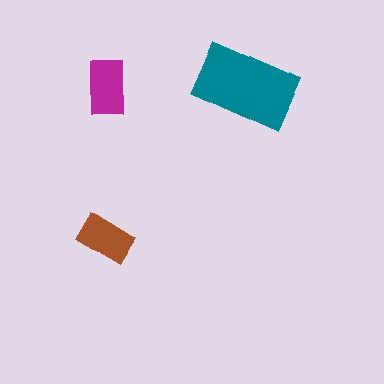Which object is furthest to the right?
The teal rectangle is rightmost.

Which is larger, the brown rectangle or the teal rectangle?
The teal one.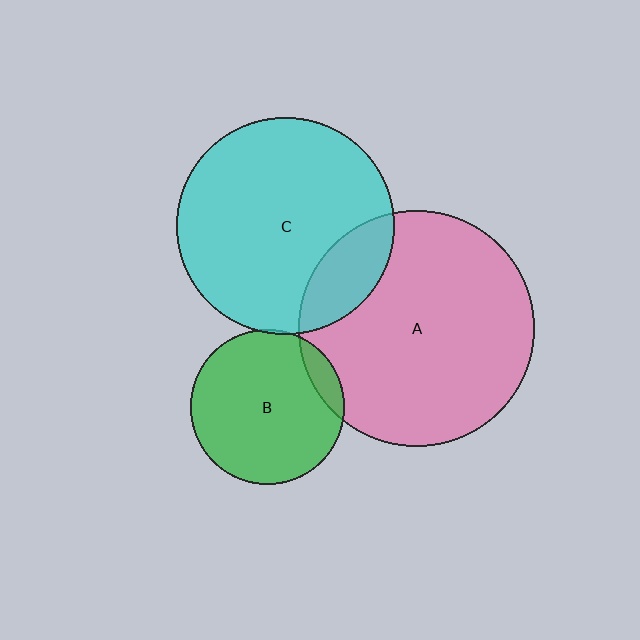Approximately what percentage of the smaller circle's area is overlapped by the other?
Approximately 10%.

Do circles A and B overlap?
Yes.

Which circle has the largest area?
Circle A (pink).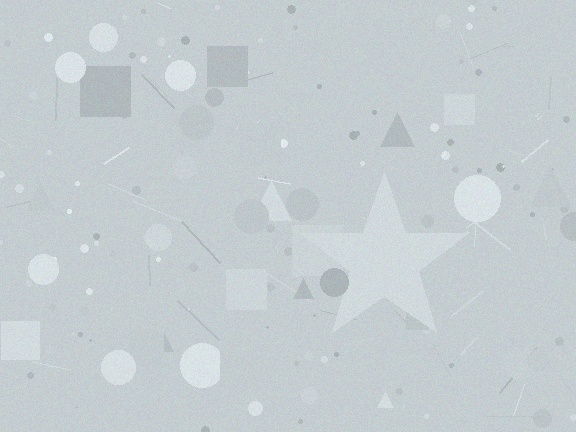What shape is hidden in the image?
A star is hidden in the image.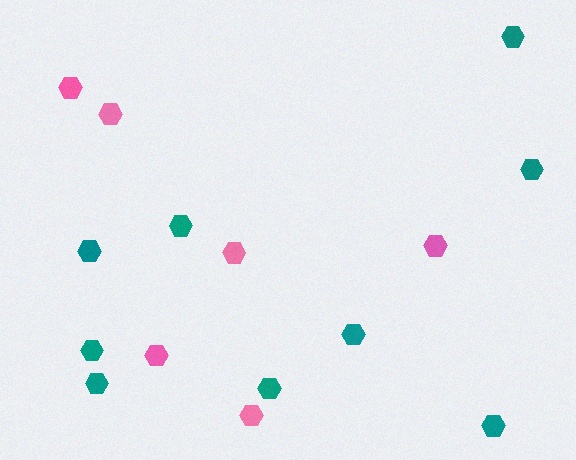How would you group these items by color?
There are 2 groups: one group of pink hexagons (6) and one group of teal hexagons (9).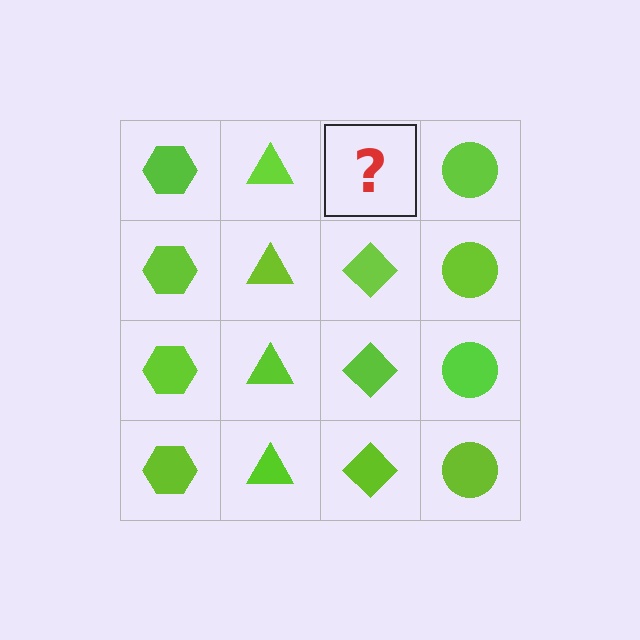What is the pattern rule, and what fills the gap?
The rule is that each column has a consistent shape. The gap should be filled with a lime diamond.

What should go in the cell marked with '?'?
The missing cell should contain a lime diamond.